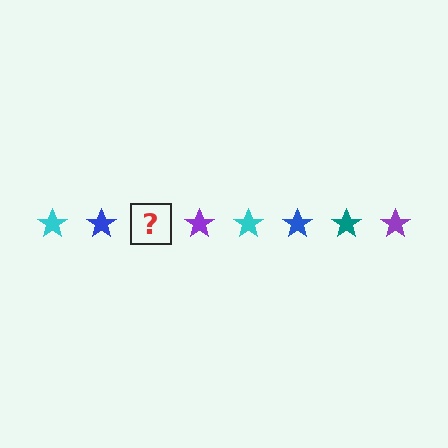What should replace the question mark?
The question mark should be replaced with a teal star.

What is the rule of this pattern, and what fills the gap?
The rule is that the pattern cycles through cyan, blue, teal, purple stars. The gap should be filled with a teal star.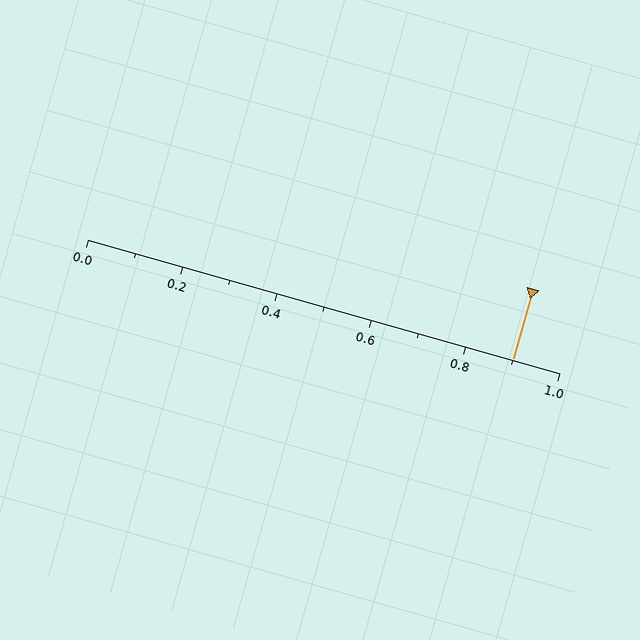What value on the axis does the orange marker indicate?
The marker indicates approximately 0.9.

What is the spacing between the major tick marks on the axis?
The major ticks are spaced 0.2 apart.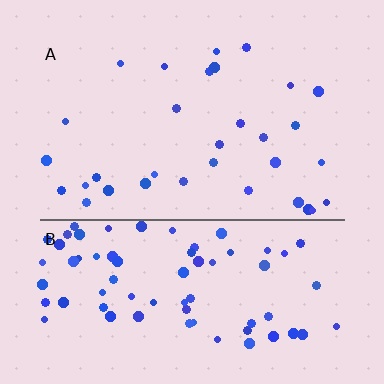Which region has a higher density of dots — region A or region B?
B (the bottom).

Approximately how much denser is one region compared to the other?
Approximately 2.4× — region B over region A.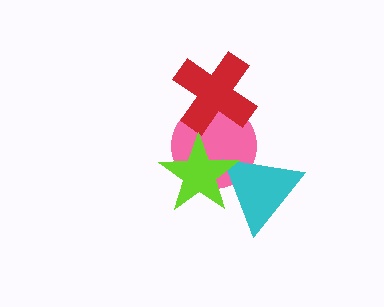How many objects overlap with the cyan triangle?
2 objects overlap with the cyan triangle.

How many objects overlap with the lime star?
2 objects overlap with the lime star.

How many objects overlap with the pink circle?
3 objects overlap with the pink circle.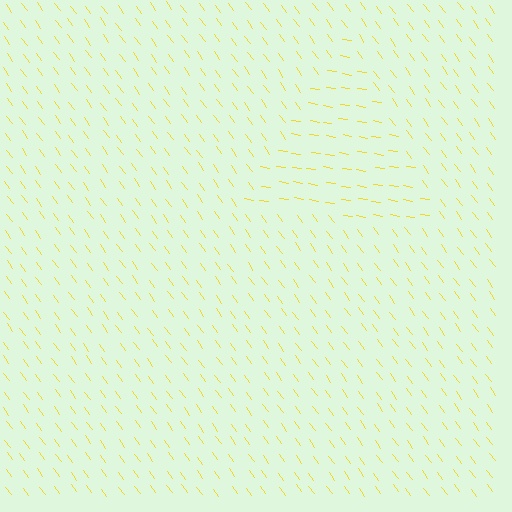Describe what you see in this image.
The image is filled with small yellow line segments. A triangle region in the image has lines oriented differently from the surrounding lines, creating a visible texture boundary.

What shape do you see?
I see a triangle.